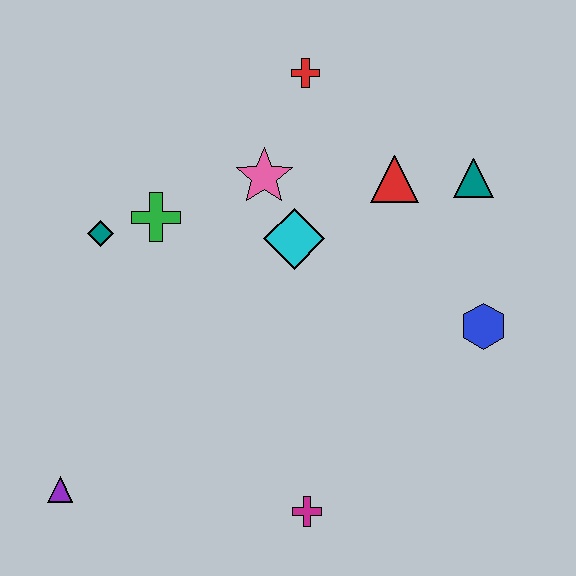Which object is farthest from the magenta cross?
The red cross is farthest from the magenta cross.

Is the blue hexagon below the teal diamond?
Yes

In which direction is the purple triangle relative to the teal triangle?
The purple triangle is to the left of the teal triangle.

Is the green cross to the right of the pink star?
No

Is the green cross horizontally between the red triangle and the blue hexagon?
No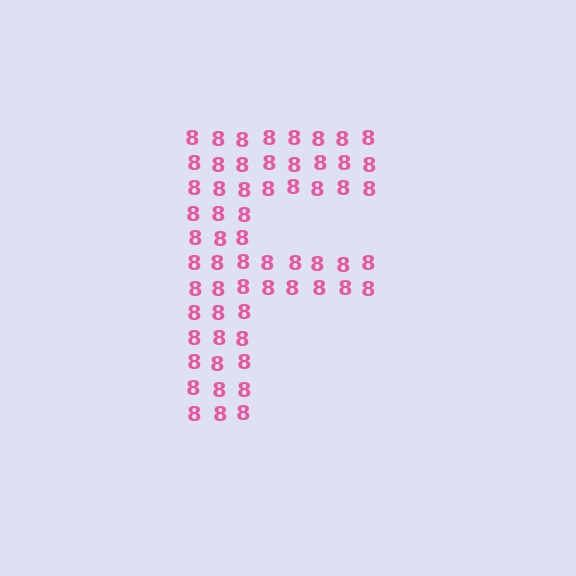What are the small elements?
The small elements are digit 8's.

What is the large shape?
The large shape is the letter F.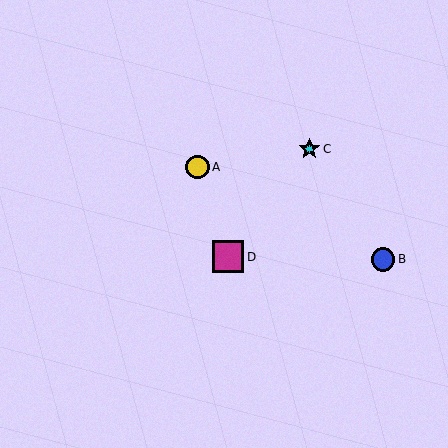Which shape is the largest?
The magenta square (labeled D) is the largest.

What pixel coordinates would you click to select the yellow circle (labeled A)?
Click at (198, 167) to select the yellow circle A.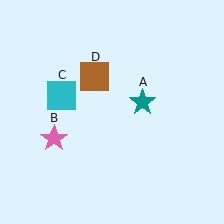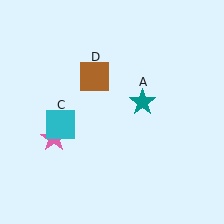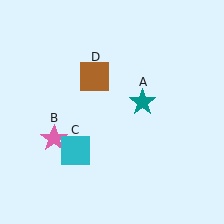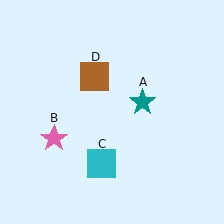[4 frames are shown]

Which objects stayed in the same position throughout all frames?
Teal star (object A) and pink star (object B) and brown square (object D) remained stationary.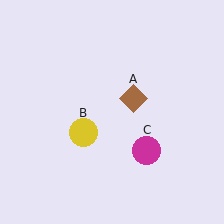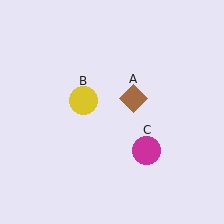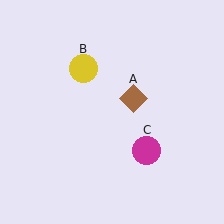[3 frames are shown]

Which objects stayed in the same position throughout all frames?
Brown diamond (object A) and magenta circle (object C) remained stationary.